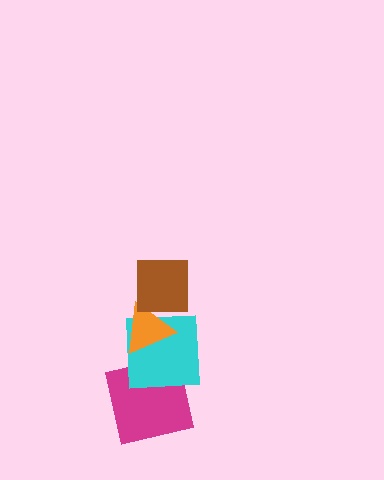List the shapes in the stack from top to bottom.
From top to bottom: the brown square, the orange triangle, the cyan square, the magenta square.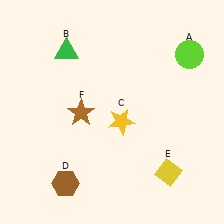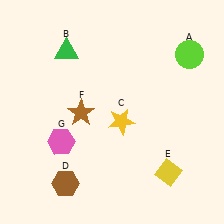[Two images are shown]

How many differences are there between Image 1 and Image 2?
There is 1 difference between the two images.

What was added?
A pink hexagon (G) was added in Image 2.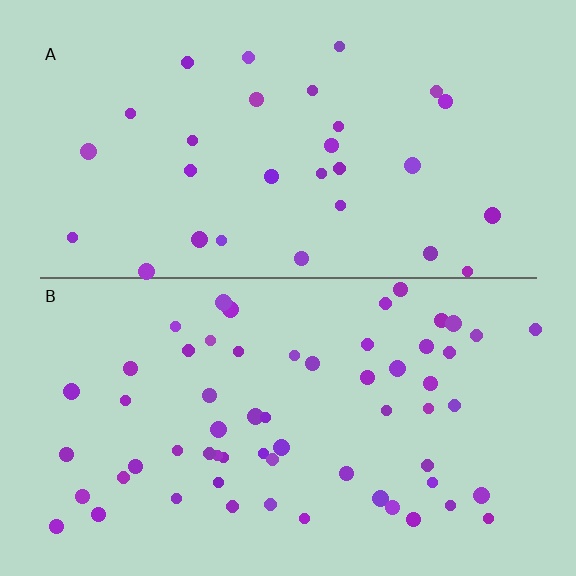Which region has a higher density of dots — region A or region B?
B (the bottom).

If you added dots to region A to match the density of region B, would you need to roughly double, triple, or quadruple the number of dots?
Approximately double.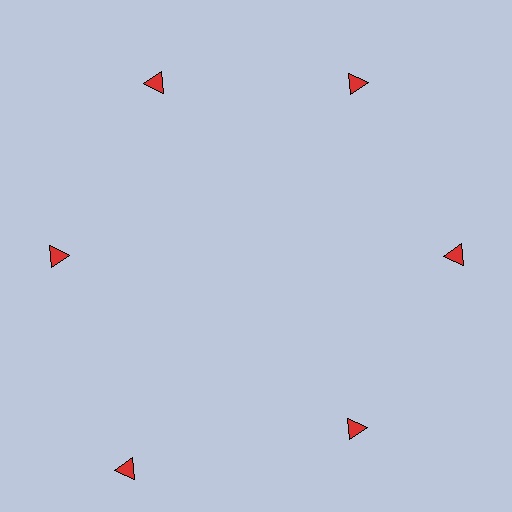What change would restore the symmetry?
The symmetry would be restored by moving it inward, back onto the ring so that all 6 triangles sit at equal angles and equal distance from the center.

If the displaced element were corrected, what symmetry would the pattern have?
It would have 6-fold rotational symmetry — the pattern would map onto itself every 60 degrees.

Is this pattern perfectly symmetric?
No. The 6 red triangles are arranged in a ring, but one element near the 7 o'clock position is pushed outward from the center, breaking the 6-fold rotational symmetry.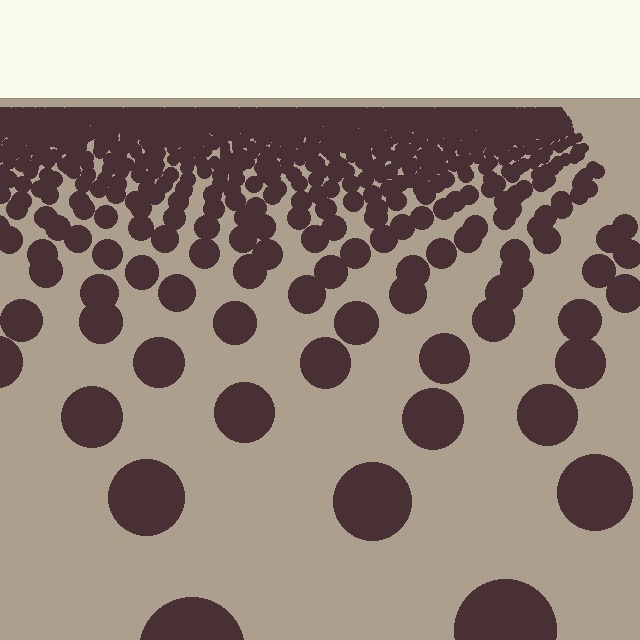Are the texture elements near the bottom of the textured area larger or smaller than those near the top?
Larger. Near the bottom, elements are closer to the viewer and appear at a bigger on-screen size.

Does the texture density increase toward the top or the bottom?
Density increases toward the top.